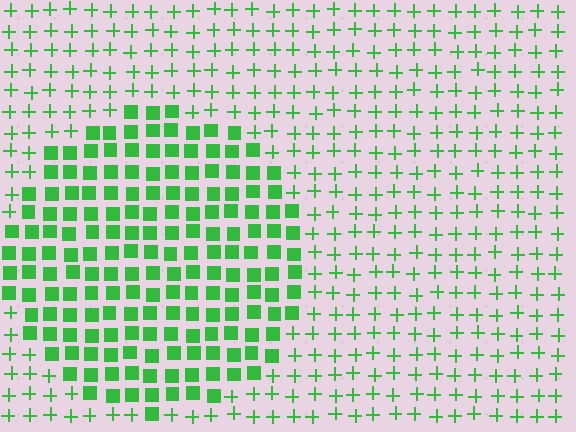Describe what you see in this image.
The image is filled with small green elements arranged in a uniform grid. A circle-shaped region contains squares, while the surrounding area contains plus signs. The boundary is defined purely by the change in element shape.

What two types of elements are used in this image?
The image uses squares inside the circle region and plus signs outside it.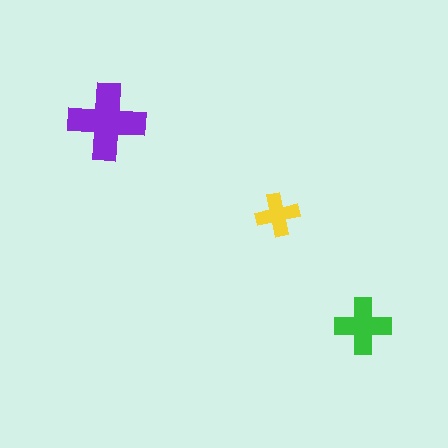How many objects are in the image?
There are 3 objects in the image.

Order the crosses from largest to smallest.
the purple one, the green one, the yellow one.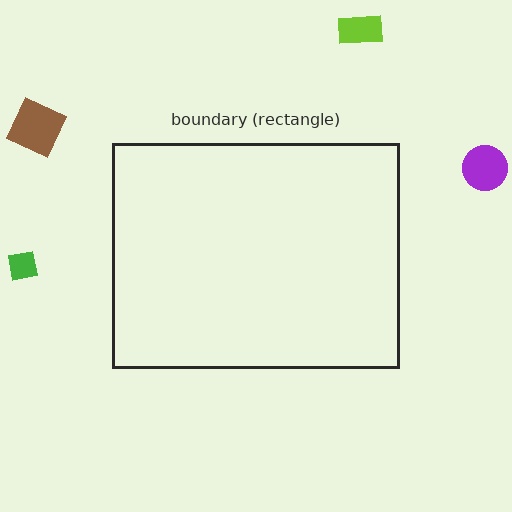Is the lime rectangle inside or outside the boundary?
Outside.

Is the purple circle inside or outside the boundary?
Outside.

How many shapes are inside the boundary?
0 inside, 4 outside.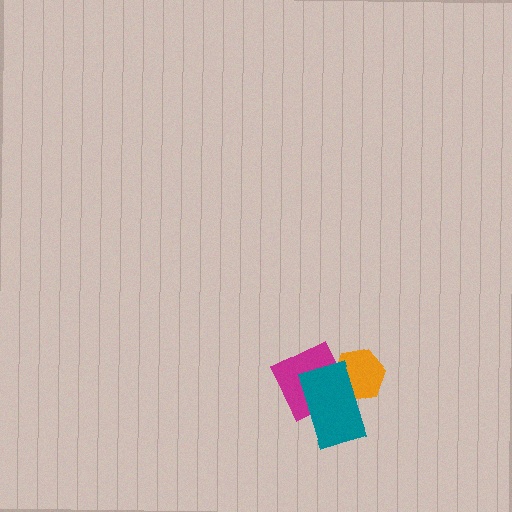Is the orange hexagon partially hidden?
Yes, it is partially covered by another shape.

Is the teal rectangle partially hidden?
No, no other shape covers it.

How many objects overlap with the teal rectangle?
2 objects overlap with the teal rectangle.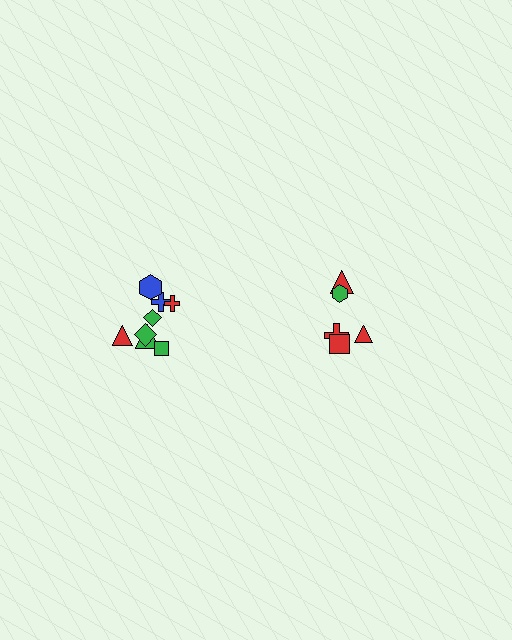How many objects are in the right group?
There are 5 objects.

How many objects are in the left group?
There are 8 objects.